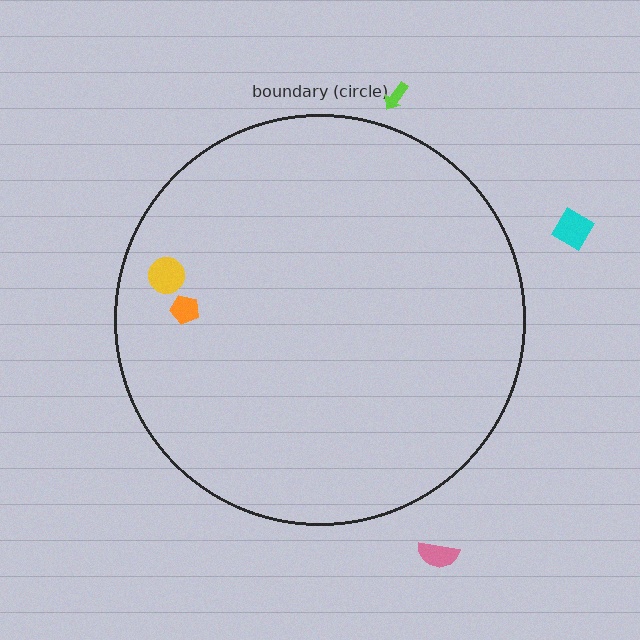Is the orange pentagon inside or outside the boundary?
Inside.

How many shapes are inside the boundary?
2 inside, 3 outside.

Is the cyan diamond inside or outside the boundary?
Outside.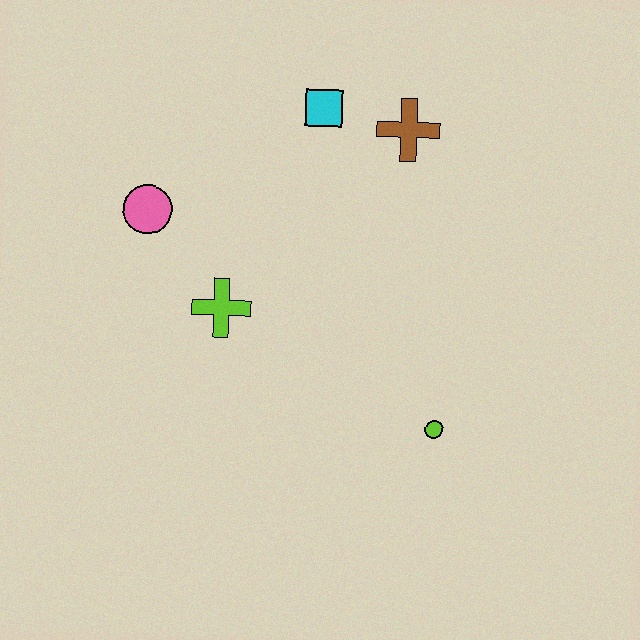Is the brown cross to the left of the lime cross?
No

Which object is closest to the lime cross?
The pink circle is closest to the lime cross.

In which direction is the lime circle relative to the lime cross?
The lime circle is to the right of the lime cross.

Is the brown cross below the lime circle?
No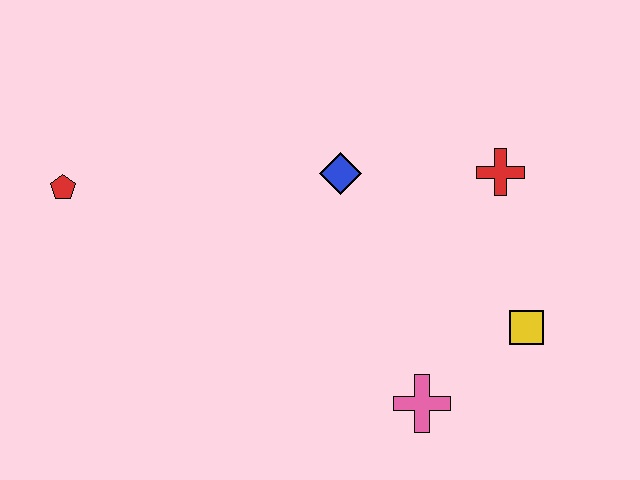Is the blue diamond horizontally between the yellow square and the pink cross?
No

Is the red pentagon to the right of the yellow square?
No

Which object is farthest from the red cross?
The red pentagon is farthest from the red cross.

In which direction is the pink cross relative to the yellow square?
The pink cross is to the left of the yellow square.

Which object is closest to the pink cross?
The yellow square is closest to the pink cross.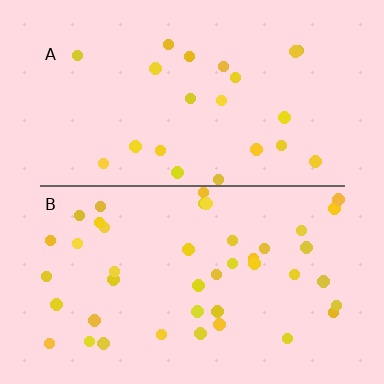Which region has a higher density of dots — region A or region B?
B (the bottom).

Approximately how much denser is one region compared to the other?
Approximately 1.9× — region B over region A.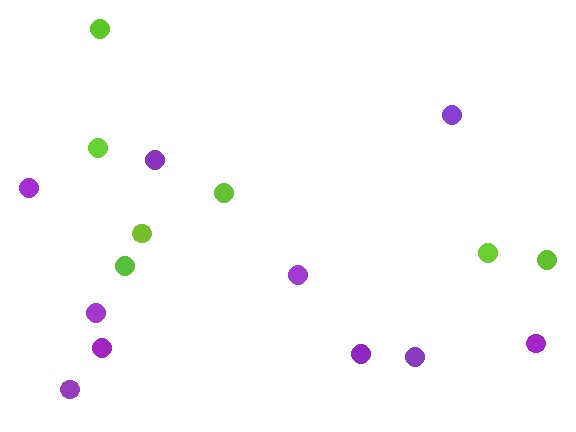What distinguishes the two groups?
There are 2 groups: one group of purple circles (10) and one group of lime circles (7).